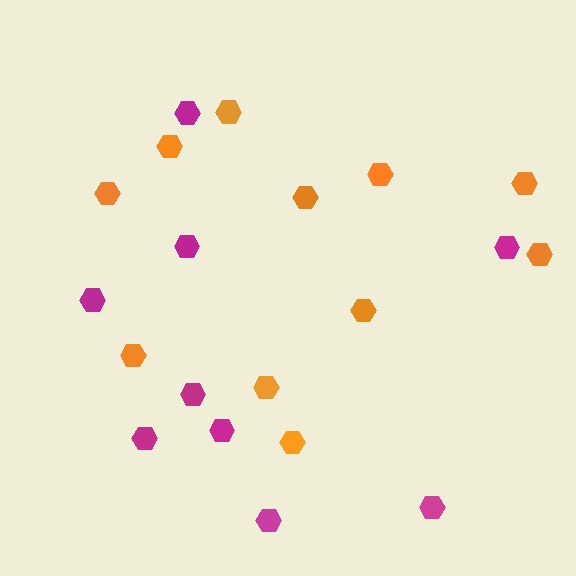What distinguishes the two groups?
There are 2 groups: one group of orange hexagons (11) and one group of magenta hexagons (9).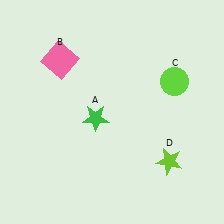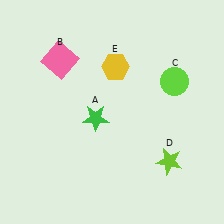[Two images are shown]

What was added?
A yellow hexagon (E) was added in Image 2.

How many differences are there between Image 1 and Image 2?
There is 1 difference between the two images.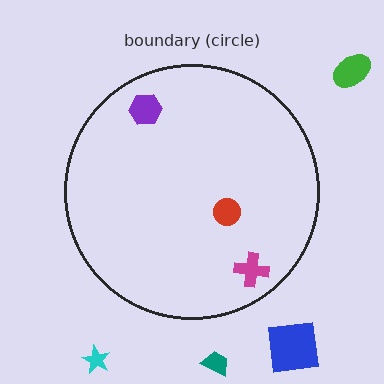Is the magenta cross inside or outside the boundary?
Inside.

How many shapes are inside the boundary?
3 inside, 4 outside.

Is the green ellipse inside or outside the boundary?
Outside.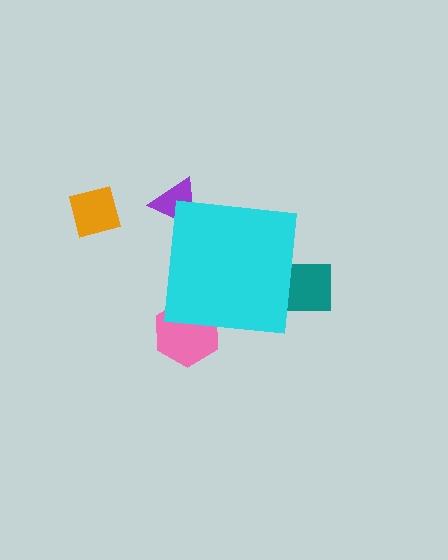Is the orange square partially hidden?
No, the orange square is fully visible.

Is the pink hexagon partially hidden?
Yes, the pink hexagon is partially hidden behind the cyan square.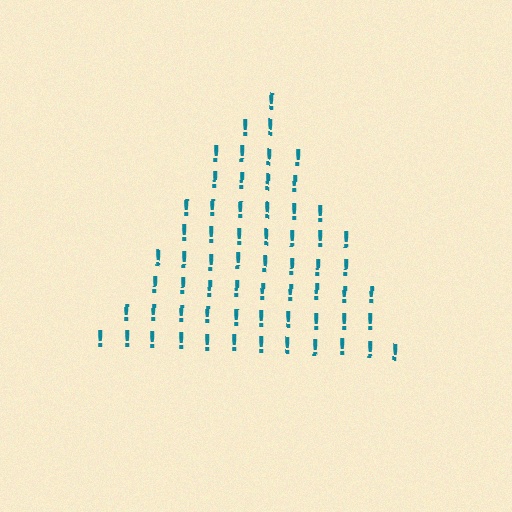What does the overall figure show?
The overall figure shows a triangle.